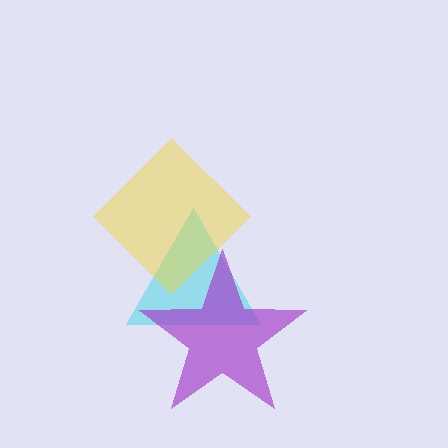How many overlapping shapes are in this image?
There are 3 overlapping shapes in the image.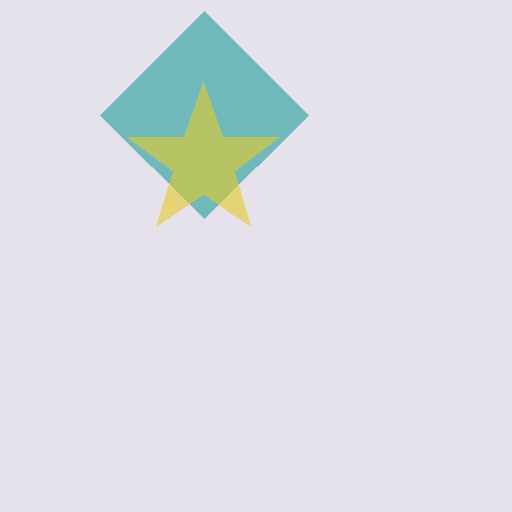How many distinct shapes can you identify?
There are 2 distinct shapes: a teal diamond, a yellow star.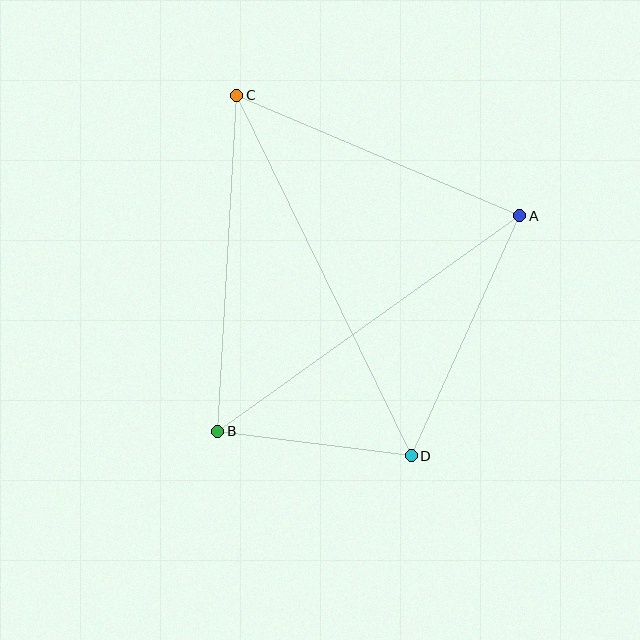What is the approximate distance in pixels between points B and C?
The distance between B and C is approximately 336 pixels.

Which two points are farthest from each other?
Points C and D are farthest from each other.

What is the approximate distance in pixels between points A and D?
The distance between A and D is approximately 263 pixels.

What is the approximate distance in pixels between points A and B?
The distance between A and B is approximately 371 pixels.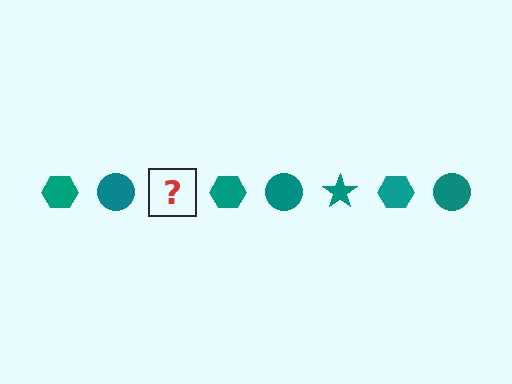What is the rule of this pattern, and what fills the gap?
The rule is that the pattern cycles through hexagon, circle, star shapes in teal. The gap should be filled with a teal star.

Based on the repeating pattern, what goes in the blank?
The blank should be a teal star.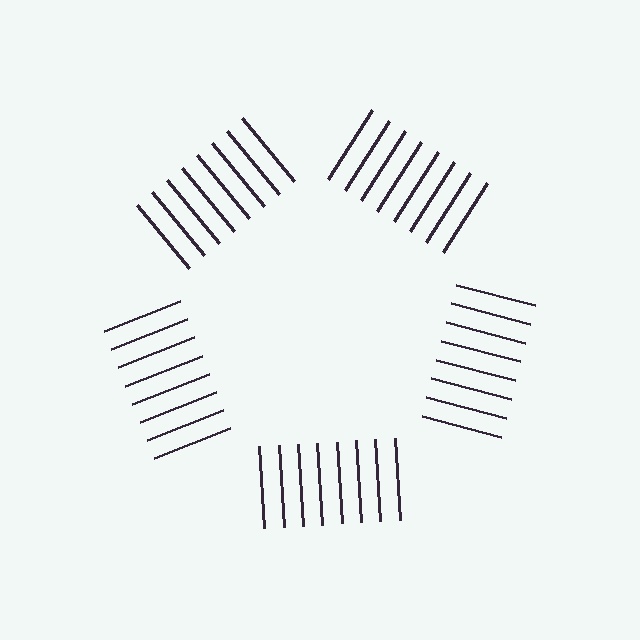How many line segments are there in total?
40 — 8 along each of the 5 edges.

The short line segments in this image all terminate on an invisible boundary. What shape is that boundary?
An illusory pentagon — the line segments terminate on its edges but no continuous stroke is drawn.